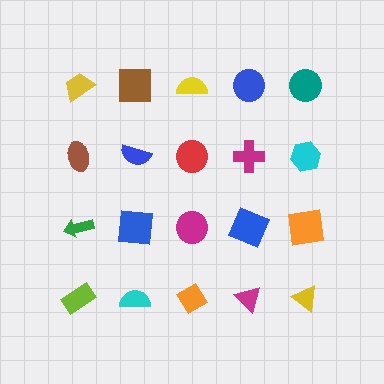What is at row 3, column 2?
A blue square.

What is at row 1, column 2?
A brown square.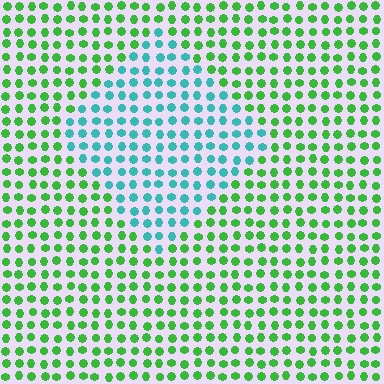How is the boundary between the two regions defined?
The boundary is defined purely by a slight shift in hue (about 56 degrees). Spacing, size, and orientation are identical on both sides.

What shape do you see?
I see a diamond.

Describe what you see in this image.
The image is filled with small green elements in a uniform arrangement. A diamond-shaped region is visible where the elements are tinted to a slightly different hue, forming a subtle color boundary.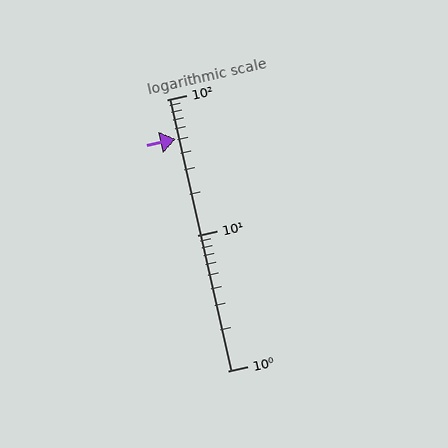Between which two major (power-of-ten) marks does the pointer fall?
The pointer is between 10 and 100.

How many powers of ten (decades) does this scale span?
The scale spans 2 decades, from 1 to 100.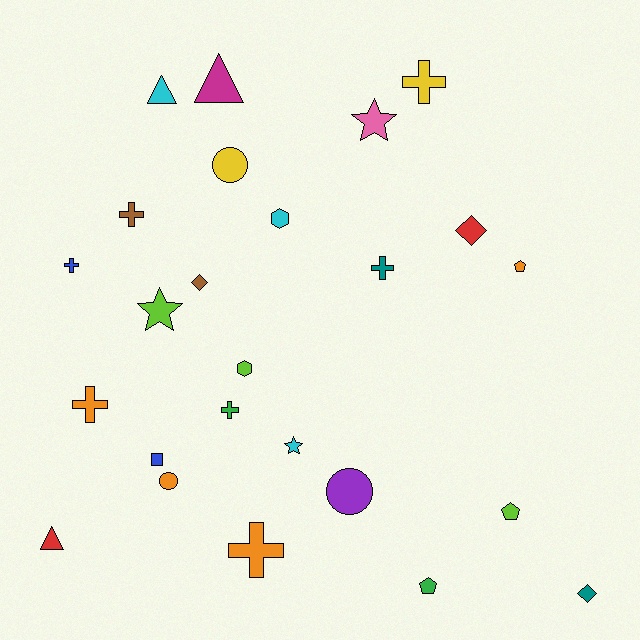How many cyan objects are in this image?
There are 3 cyan objects.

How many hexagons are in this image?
There are 2 hexagons.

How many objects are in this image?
There are 25 objects.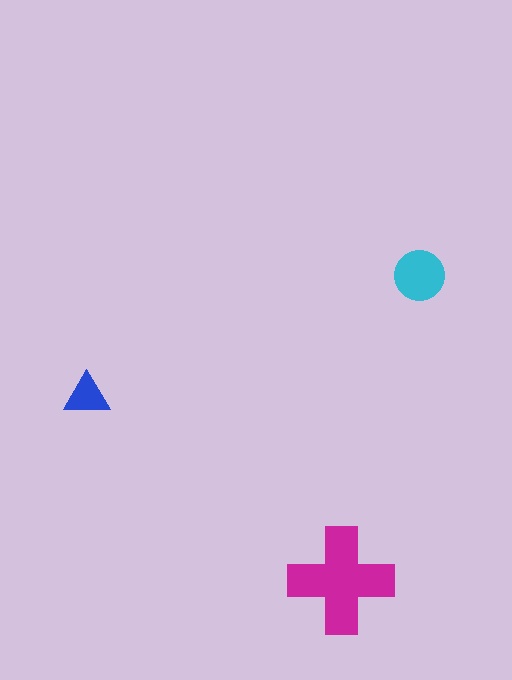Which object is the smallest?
The blue triangle.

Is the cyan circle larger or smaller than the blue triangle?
Larger.